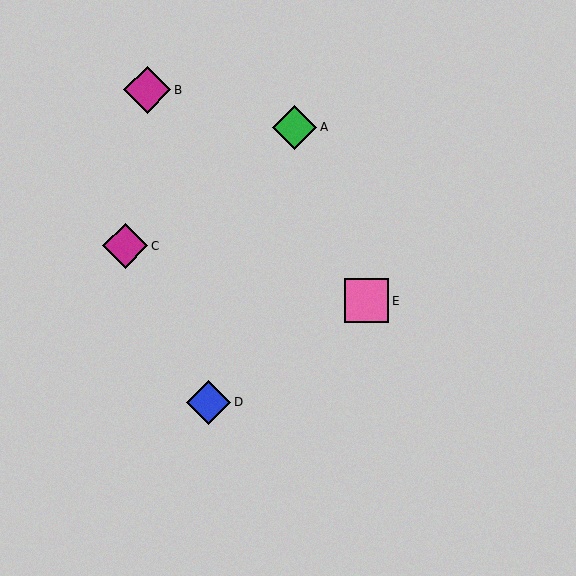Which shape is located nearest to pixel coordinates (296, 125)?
The green diamond (labeled A) at (295, 127) is nearest to that location.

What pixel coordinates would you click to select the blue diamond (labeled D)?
Click at (209, 402) to select the blue diamond D.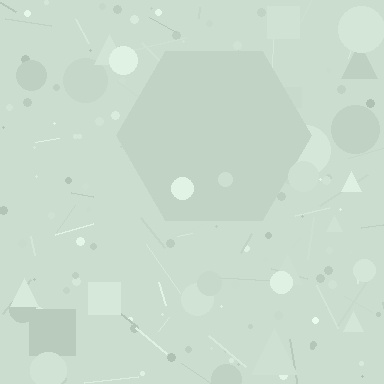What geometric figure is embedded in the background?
A hexagon is embedded in the background.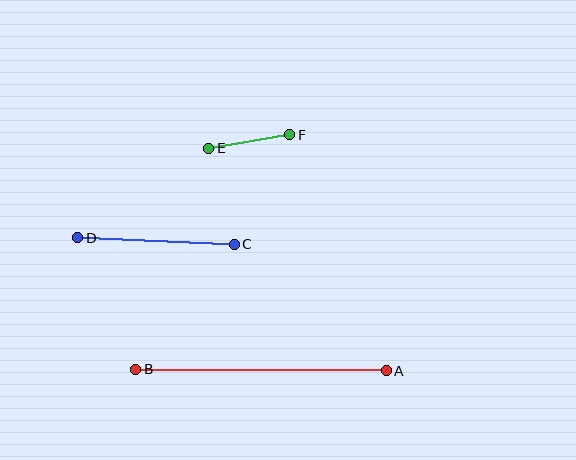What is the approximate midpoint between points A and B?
The midpoint is at approximately (261, 370) pixels.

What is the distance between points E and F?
The distance is approximately 82 pixels.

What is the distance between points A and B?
The distance is approximately 250 pixels.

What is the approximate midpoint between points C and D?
The midpoint is at approximately (156, 241) pixels.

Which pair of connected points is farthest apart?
Points A and B are farthest apart.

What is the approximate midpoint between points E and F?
The midpoint is at approximately (249, 141) pixels.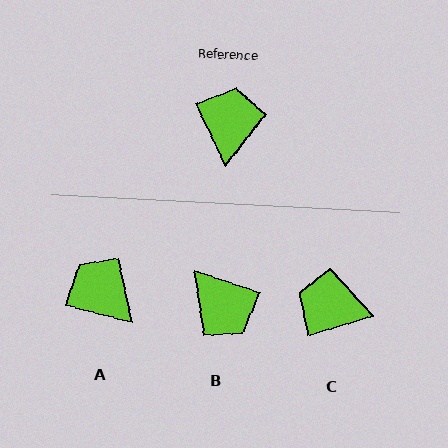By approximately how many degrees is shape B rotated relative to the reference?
Approximately 134 degrees clockwise.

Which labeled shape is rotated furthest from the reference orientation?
B, about 134 degrees away.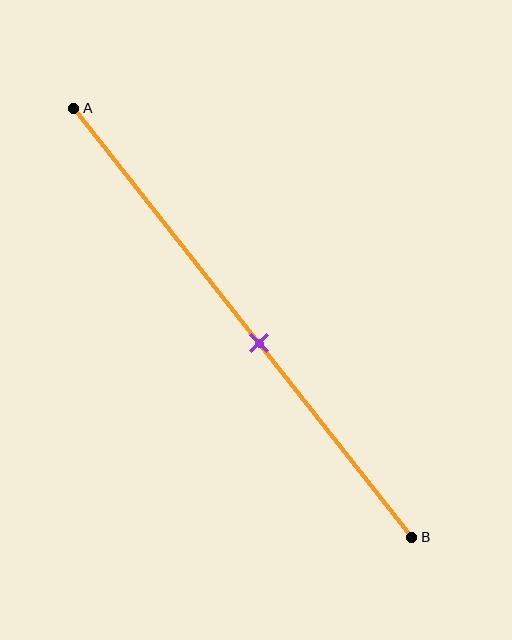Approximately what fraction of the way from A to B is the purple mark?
The purple mark is approximately 55% of the way from A to B.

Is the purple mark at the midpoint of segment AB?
No, the mark is at about 55% from A, not at the 50% midpoint.